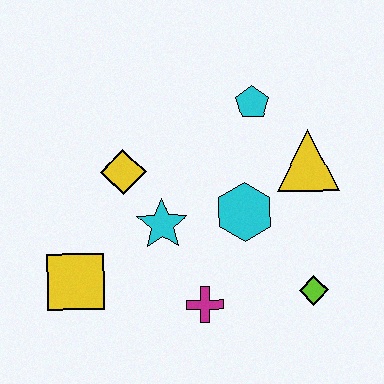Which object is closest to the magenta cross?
The cyan star is closest to the magenta cross.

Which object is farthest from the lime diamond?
The yellow square is farthest from the lime diamond.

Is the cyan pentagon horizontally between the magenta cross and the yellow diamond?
No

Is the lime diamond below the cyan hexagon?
Yes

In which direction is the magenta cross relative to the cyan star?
The magenta cross is below the cyan star.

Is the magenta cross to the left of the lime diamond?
Yes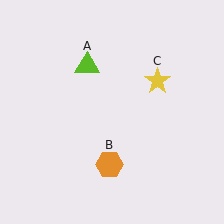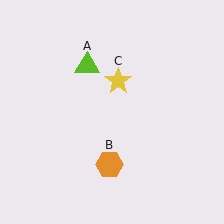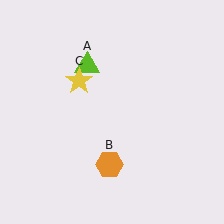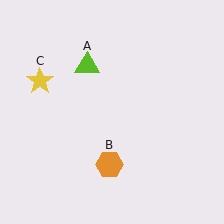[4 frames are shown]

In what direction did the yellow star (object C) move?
The yellow star (object C) moved left.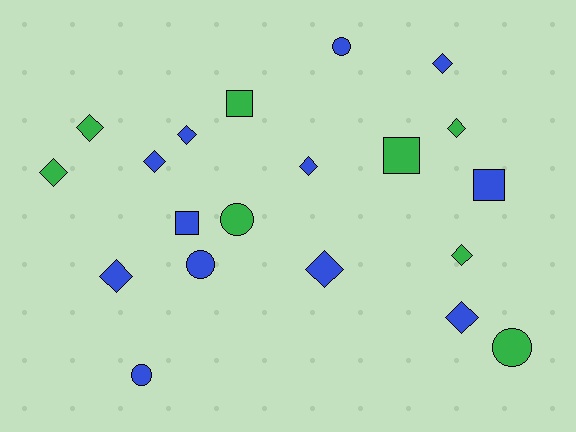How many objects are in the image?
There are 20 objects.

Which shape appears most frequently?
Diamond, with 11 objects.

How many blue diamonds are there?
There are 7 blue diamonds.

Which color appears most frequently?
Blue, with 12 objects.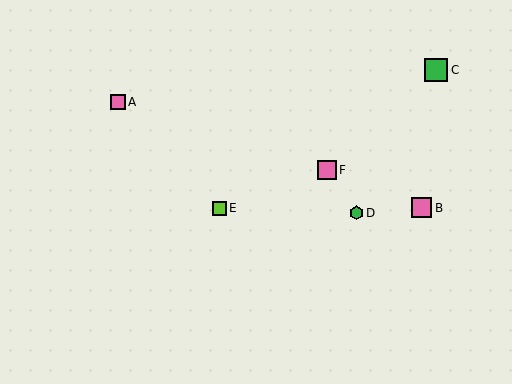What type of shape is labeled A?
Shape A is a pink square.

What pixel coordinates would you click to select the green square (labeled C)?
Click at (436, 70) to select the green square C.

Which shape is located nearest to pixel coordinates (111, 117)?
The pink square (labeled A) at (118, 102) is nearest to that location.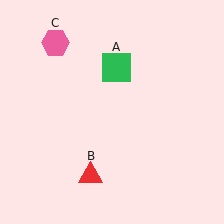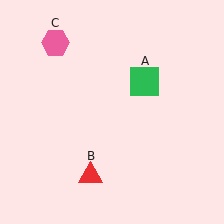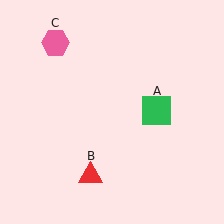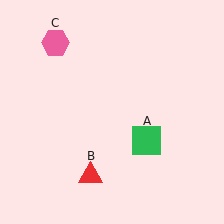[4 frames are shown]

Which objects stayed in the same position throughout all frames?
Red triangle (object B) and pink hexagon (object C) remained stationary.